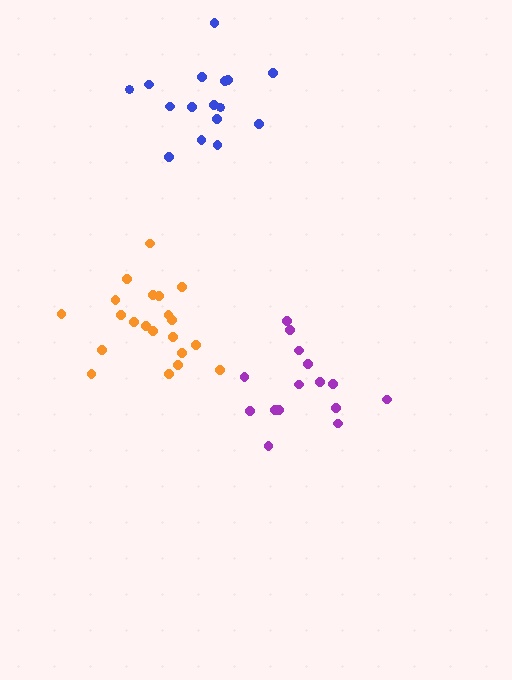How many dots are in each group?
Group 1: 16 dots, Group 2: 21 dots, Group 3: 15 dots (52 total).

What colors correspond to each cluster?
The clusters are colored: blue, orange, purple.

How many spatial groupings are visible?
There are 3 spatial groupings.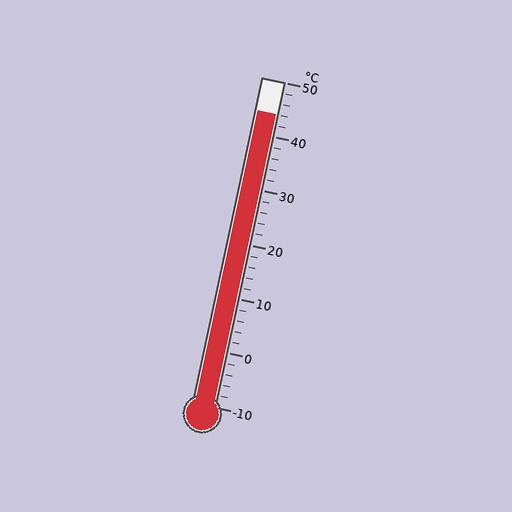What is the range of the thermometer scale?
The thermometer scale ranges from -10°C to 50°C.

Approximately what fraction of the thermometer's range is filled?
The thermometer is filled to approximately 90% of its range.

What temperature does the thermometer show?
The thermometer shows approximately 44°C.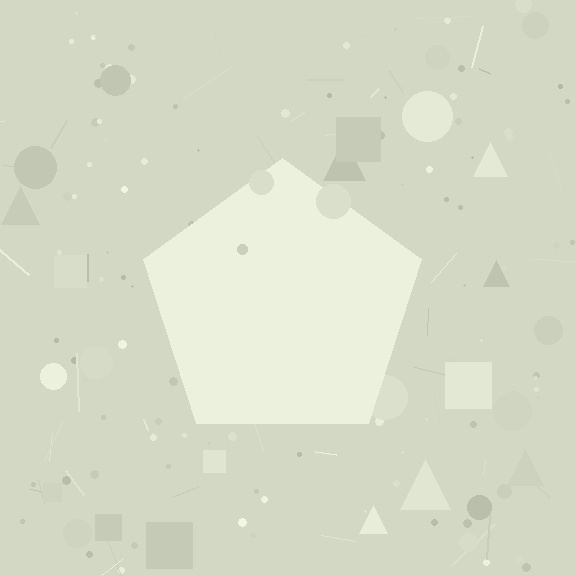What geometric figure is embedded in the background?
A pentagon is embedded in the background.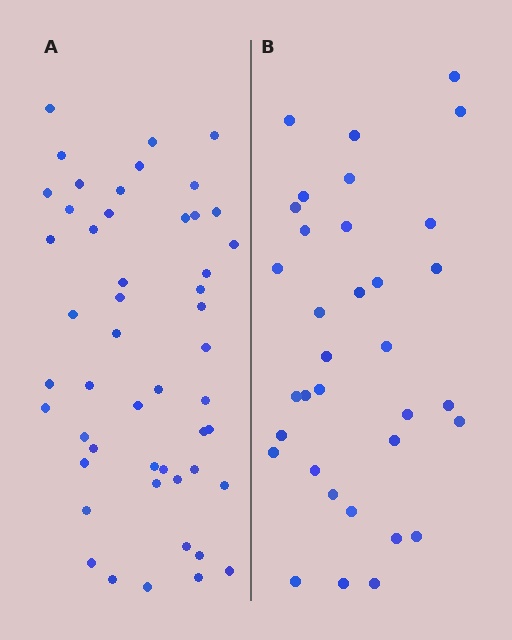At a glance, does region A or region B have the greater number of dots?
Region A (the left region) has more dots.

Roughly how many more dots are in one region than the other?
Region A has approximately 15 more dots than region B.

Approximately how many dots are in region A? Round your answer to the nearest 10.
About 50 dots.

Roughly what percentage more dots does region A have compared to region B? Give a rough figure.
About 45% more.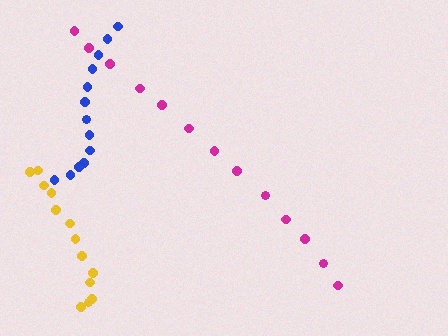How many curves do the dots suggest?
There are 3 distinct paths.